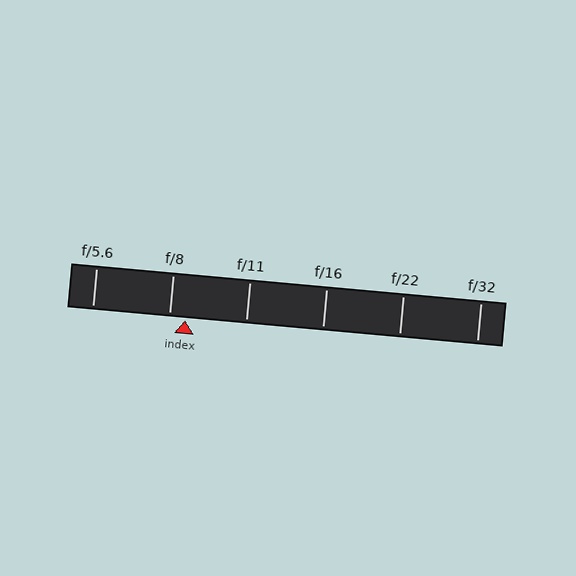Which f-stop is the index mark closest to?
The index mark is closest to f/8.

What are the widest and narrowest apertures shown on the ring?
The widest aperture shown is f/5.6 and the narrowest is f/32.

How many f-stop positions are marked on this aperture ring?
There are 6 f-stop positions marked.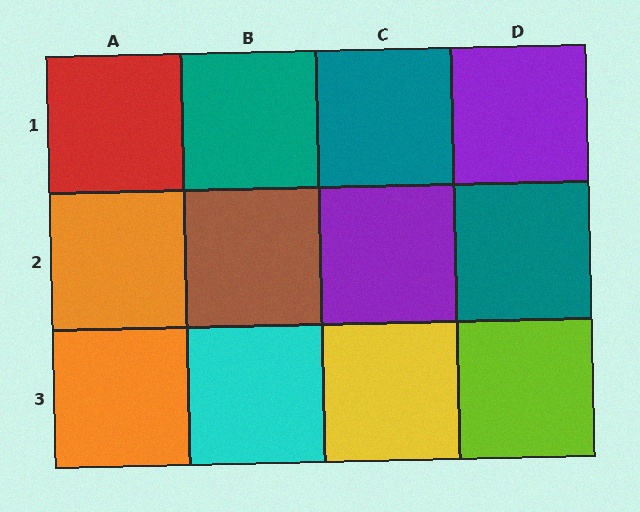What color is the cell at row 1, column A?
Red.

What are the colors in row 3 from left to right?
Orange, cyan, yellow, lime.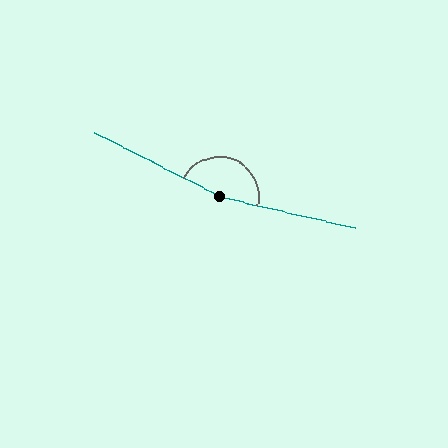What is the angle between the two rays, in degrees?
Approximately 166 degrees.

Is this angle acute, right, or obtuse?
It is obtuse.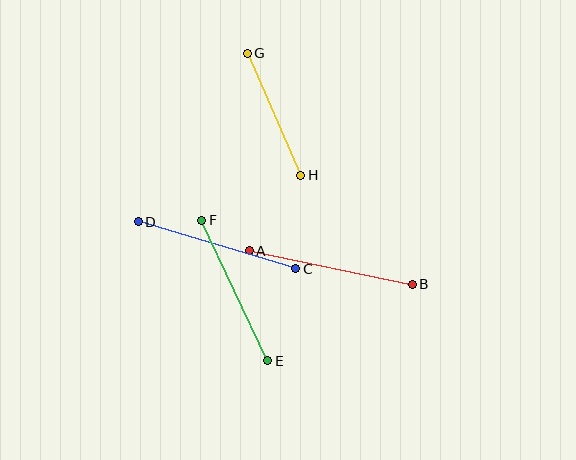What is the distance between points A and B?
The distance is approximately 166 pixels.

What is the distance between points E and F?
The distance is approximately 155 pixels.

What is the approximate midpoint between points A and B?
The midpoint is at approximately (331, 267) pixels.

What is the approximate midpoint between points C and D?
The midpoint is at approximately (217, 245) pixels.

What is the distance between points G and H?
The distance is approximately 133 pixels.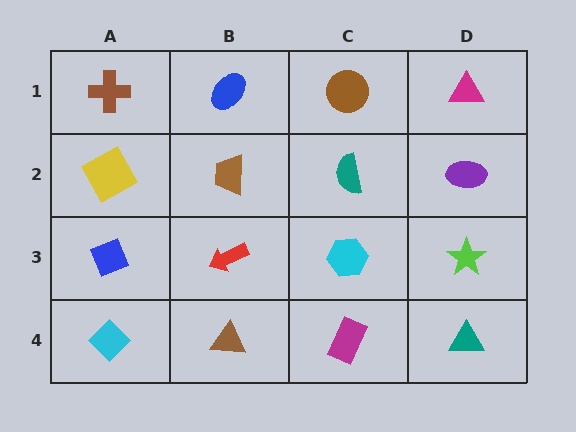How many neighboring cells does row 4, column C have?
3.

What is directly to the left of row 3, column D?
A cyan hexagon.